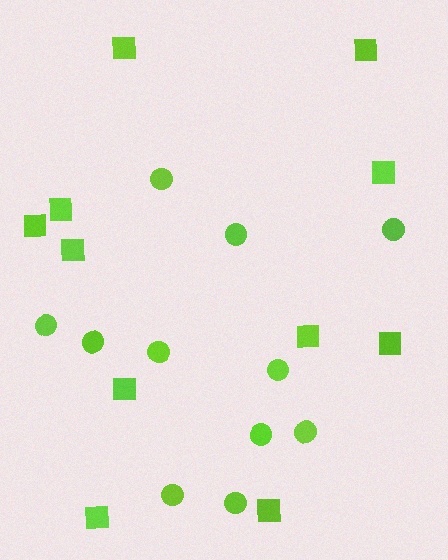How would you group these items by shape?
There are 2 groups: one group of circles (11) and one group of squares (11).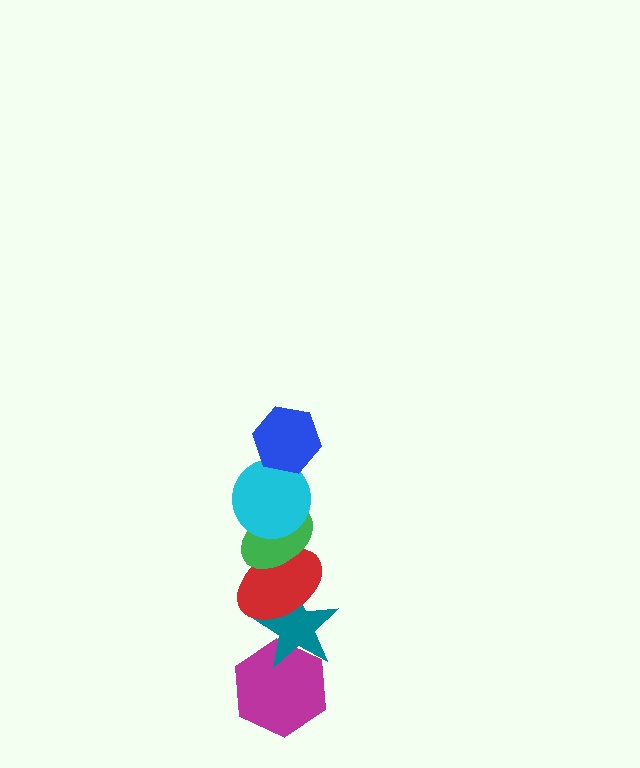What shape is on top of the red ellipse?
The green ellipse is on top of the red ellipse.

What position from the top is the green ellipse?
The green ellipse is 3rd from the top.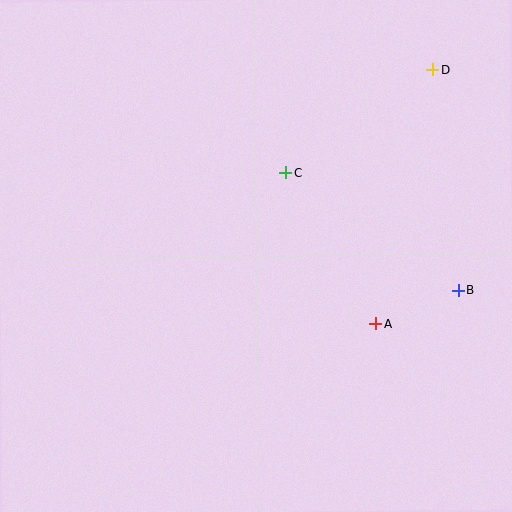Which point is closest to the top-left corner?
Point C is closest to the top-left corner.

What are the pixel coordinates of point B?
Point B is at (458, 290).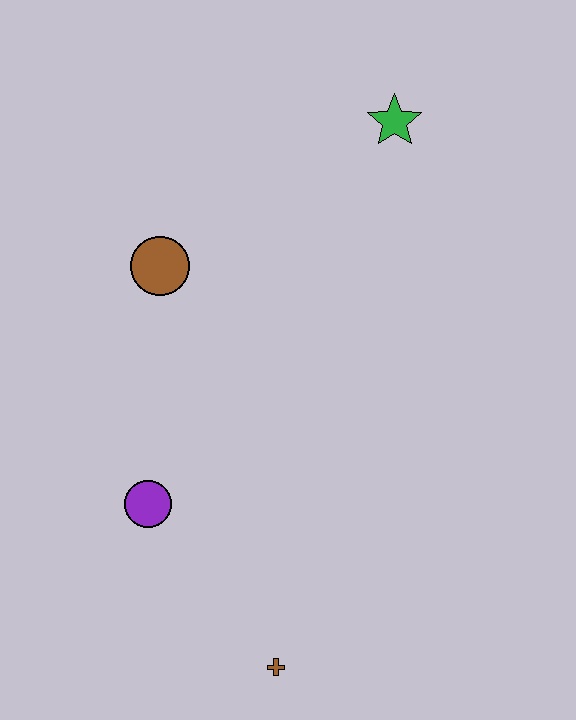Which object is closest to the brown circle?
The purple circle is closest to the brown circle.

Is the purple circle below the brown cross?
No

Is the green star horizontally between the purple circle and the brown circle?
No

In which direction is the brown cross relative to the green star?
The brown cross is below the green star.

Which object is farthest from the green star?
The brown cross is farthest from the green star.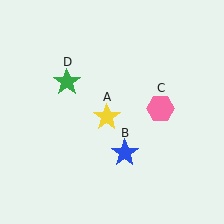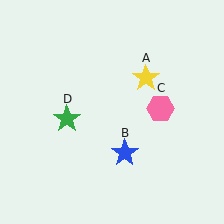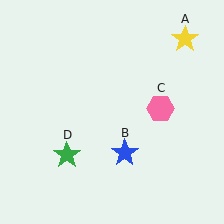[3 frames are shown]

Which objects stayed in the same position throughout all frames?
Blue star (object B) and pink hexagon (object C) remained stationary.